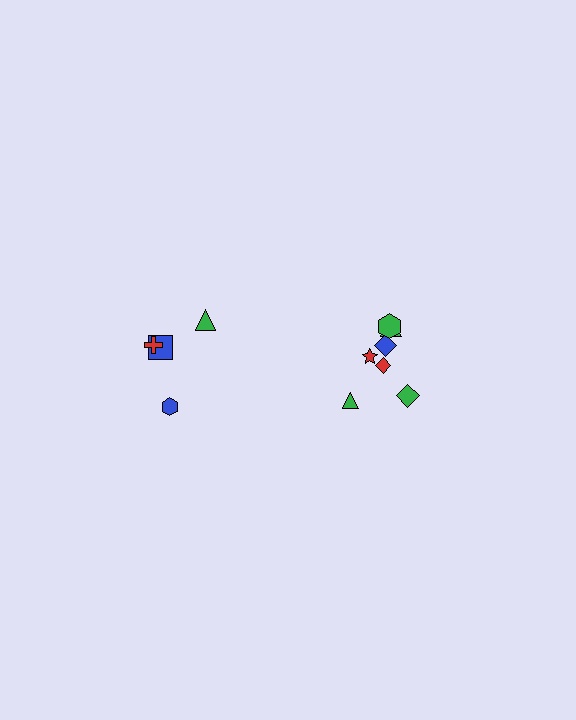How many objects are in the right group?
There are 7 objects.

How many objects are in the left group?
There are 4 objects.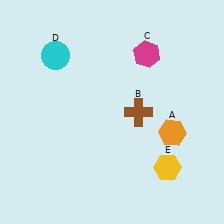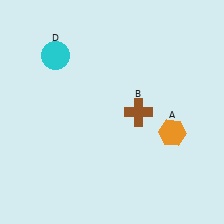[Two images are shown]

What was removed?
The magenta hexagon (C), the yellow hexagon (E) were removed in Image 2.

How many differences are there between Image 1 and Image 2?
There are 2 differences between the two images.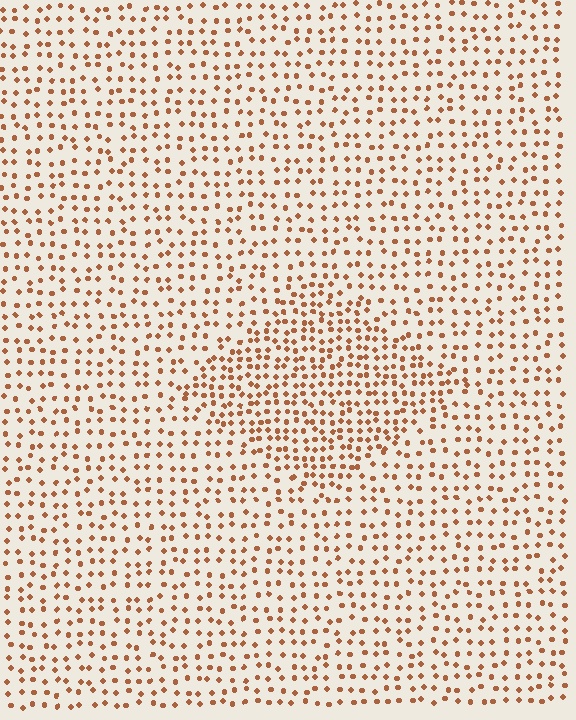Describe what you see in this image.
The image contains small brown elements arranged at two different densities. A diamond-shaped region is visible where the elements are more densely packed than the surrounding area.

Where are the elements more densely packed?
The elements are more densely packed inside the diamond boundary.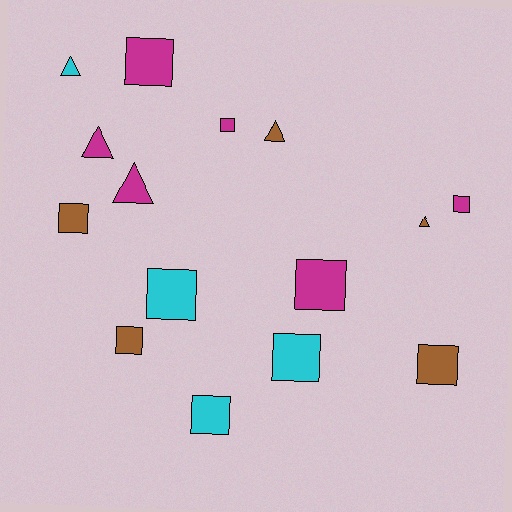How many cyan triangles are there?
There is 1 cyan triangle.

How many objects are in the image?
There are 15 objects.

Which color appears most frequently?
Magenta, with 6 objects.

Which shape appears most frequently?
Square, with 10 objects.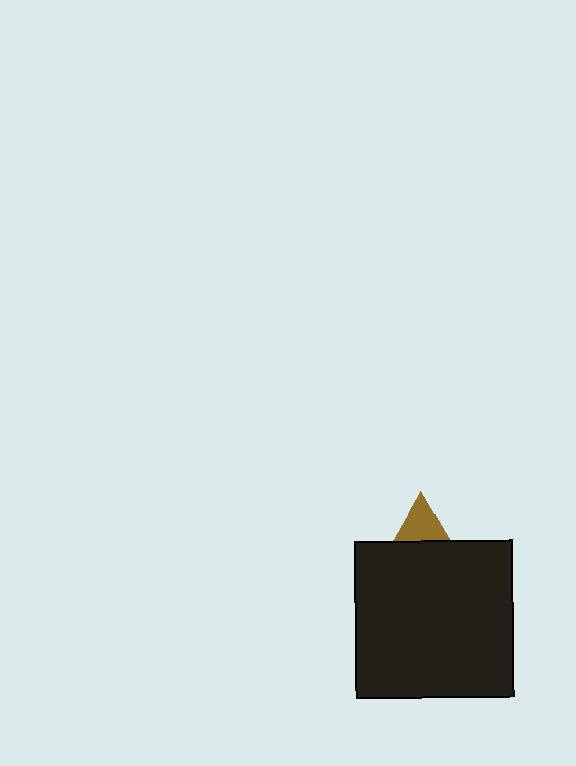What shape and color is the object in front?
The object in front is a black square.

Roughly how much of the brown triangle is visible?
A small part of it is visible (roughly 37%).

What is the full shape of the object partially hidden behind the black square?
The partially hidden object is a brown triangle.